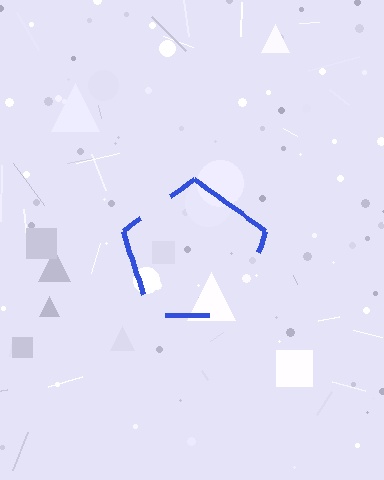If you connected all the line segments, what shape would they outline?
They would outline a pentagon.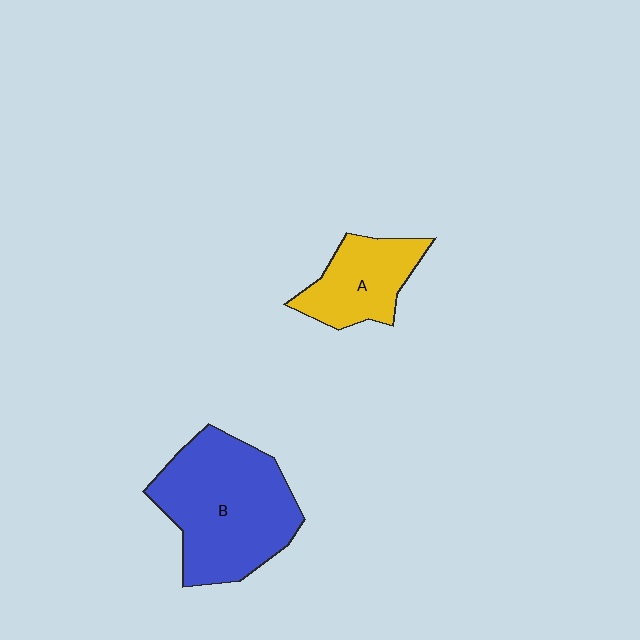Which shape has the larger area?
Shape B (blue).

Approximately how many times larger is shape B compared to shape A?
Approximately 2.0 times.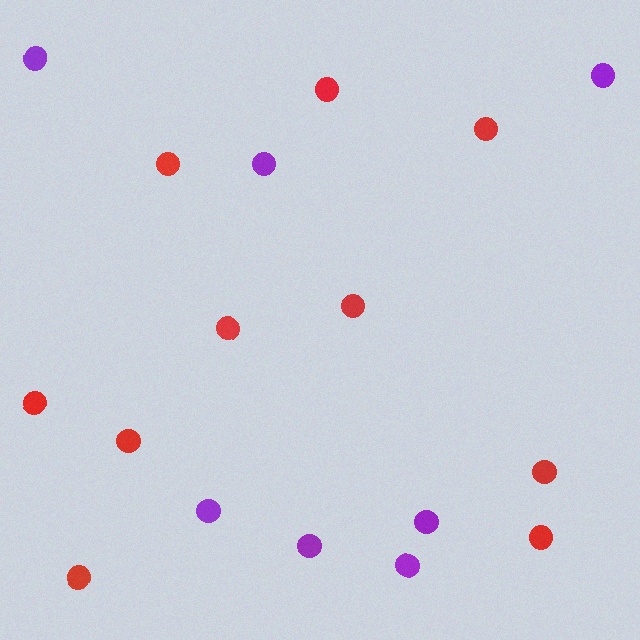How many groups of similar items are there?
There are 2 groups: one group of purple circles (7) and one group of red circles (10).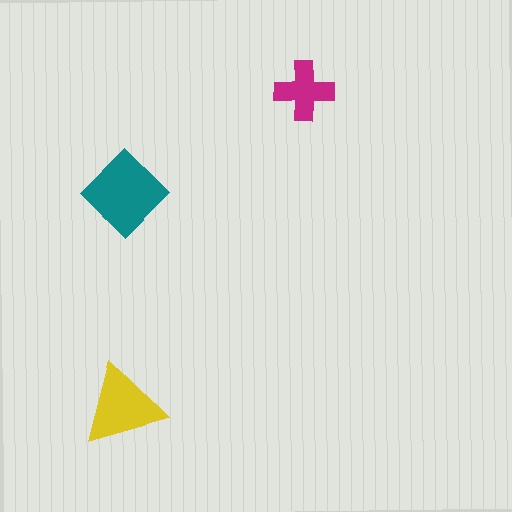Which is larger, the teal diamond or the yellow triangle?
The teal diamond.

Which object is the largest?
The teal diamond.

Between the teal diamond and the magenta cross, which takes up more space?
The teal diamond.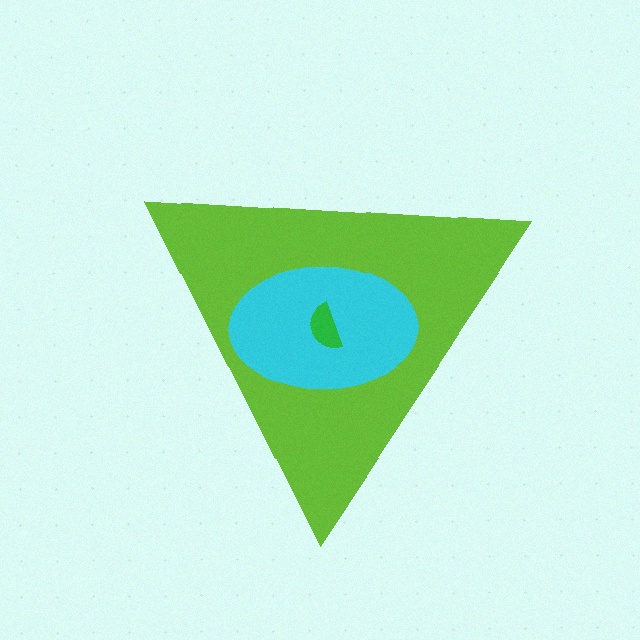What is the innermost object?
The green semicircle.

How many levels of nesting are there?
3.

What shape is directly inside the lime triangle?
The cyan ellipse.